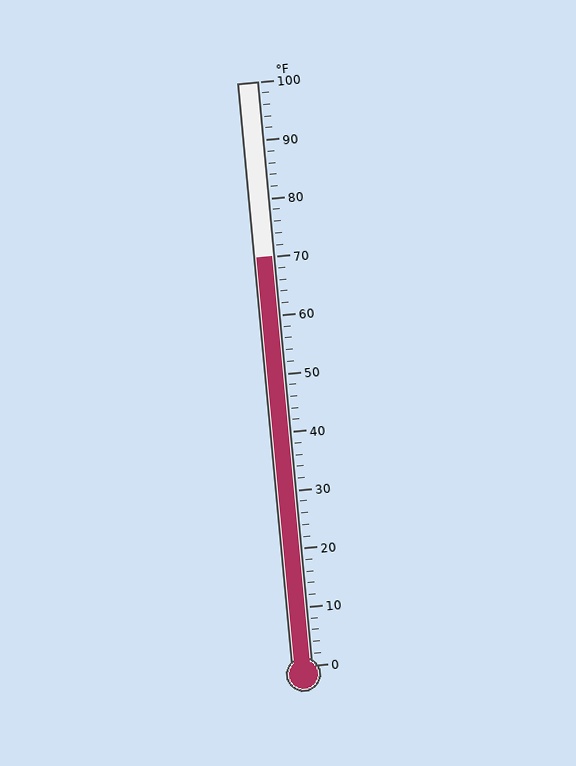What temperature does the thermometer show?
The thermometer shows approximately 70°F.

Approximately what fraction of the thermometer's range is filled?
The thermometer is filled to approximately 70% of its range.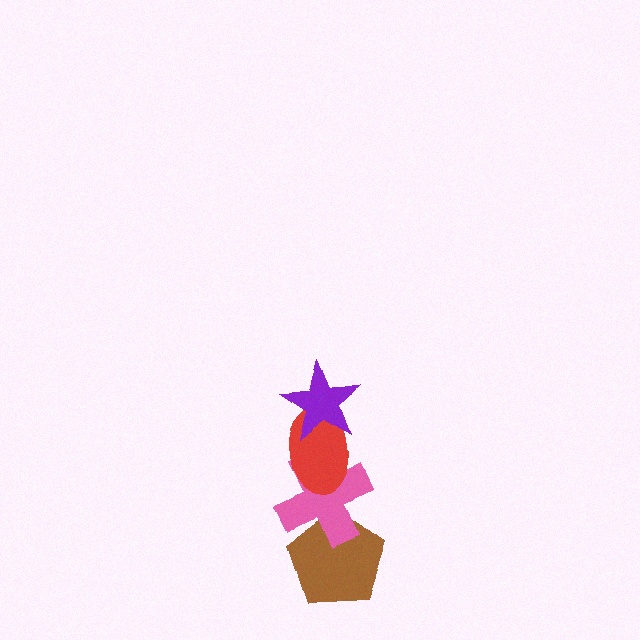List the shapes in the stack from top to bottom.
From top to bottom: the purple star, the red ellipse, the pink cross, the brown pentagon.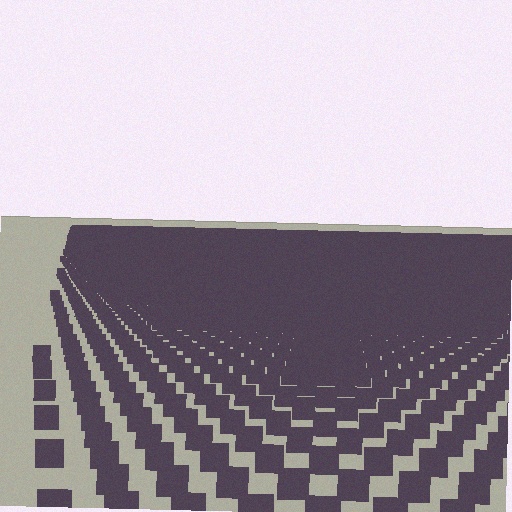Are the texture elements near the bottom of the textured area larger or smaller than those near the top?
Larger. Near the bottom, elements are closer to the viewer and appear at a bigger on-screen size.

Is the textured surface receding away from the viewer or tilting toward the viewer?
The surface is receding away from the viewer. Texture elements get smaller and denser toward the top.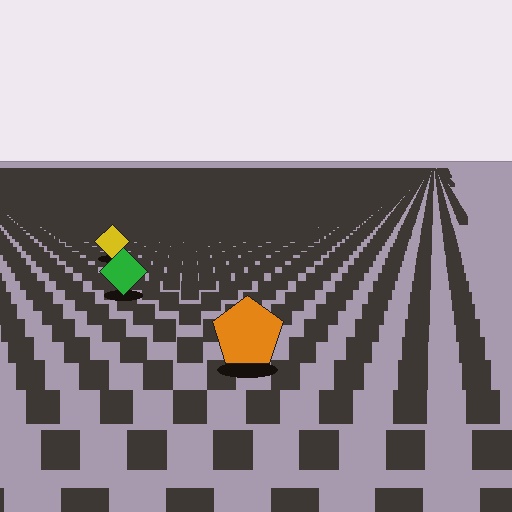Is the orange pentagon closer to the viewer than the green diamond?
Yes. The orange pentagon is closer — you can tell from the texture gradient: the ground texture is coarser near it.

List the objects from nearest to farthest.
From nearest to farthest: the orange pentagon, the green diamond, the yellow diamond.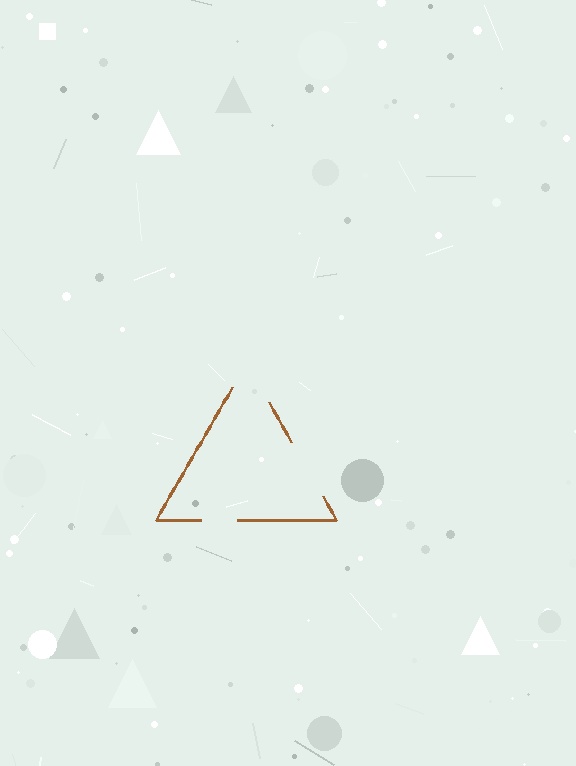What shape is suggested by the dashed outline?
The dashed outline suggests a triangle.